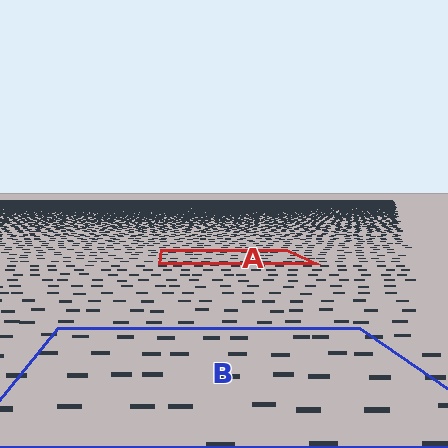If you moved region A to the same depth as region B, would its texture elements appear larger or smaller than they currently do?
They would appear larger. At a closer depth, the same texture elements are projected at a bigger on-screen size.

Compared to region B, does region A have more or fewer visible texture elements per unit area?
Region A has more texture elements per unit area — they are packed more densely because it is farther away.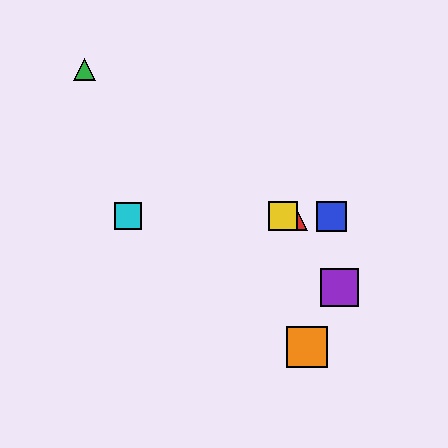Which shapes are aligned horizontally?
The red triangle, the blue square, the yellow square, the cyan square are aligned horizontally.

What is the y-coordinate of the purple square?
The purple square is at y≈287.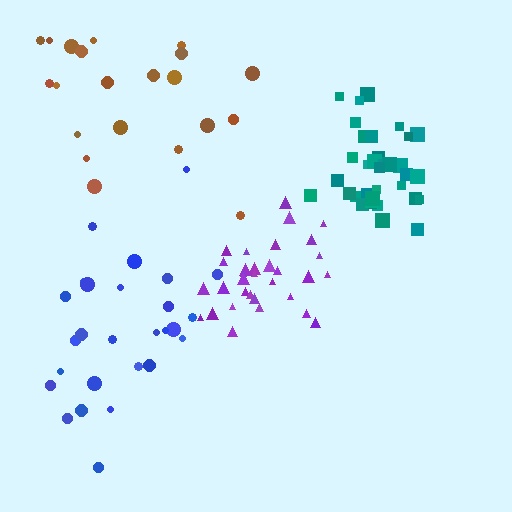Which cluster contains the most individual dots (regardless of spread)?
Teal (35).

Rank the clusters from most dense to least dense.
teal, purple, blue, brown.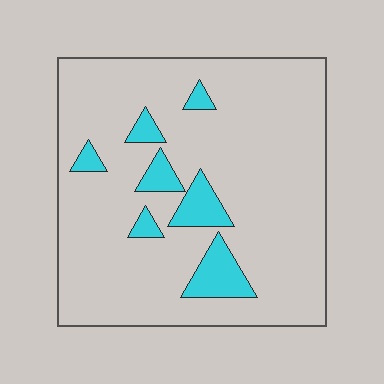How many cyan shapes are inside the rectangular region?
7.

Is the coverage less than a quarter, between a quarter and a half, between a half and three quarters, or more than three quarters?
Less than a quarter.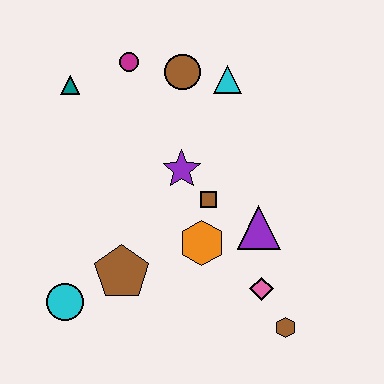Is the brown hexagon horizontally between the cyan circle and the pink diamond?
No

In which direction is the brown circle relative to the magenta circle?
The brown circle is to the right of the magenta circle.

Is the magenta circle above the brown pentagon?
Yes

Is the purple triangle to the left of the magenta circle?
No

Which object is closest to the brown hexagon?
The pink diamond is closest to the brown hexagon.